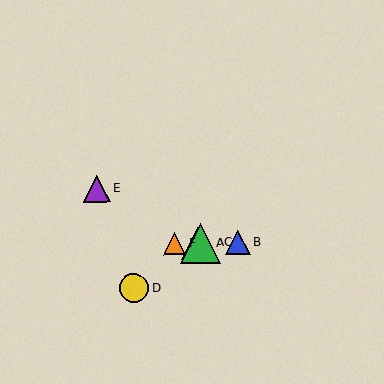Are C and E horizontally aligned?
No, C is at y≈243 and E is at y≈189.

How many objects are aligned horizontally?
4 objects (A, B, C, F) are aligned horizontally.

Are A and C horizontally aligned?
Yes, both are at y≈243.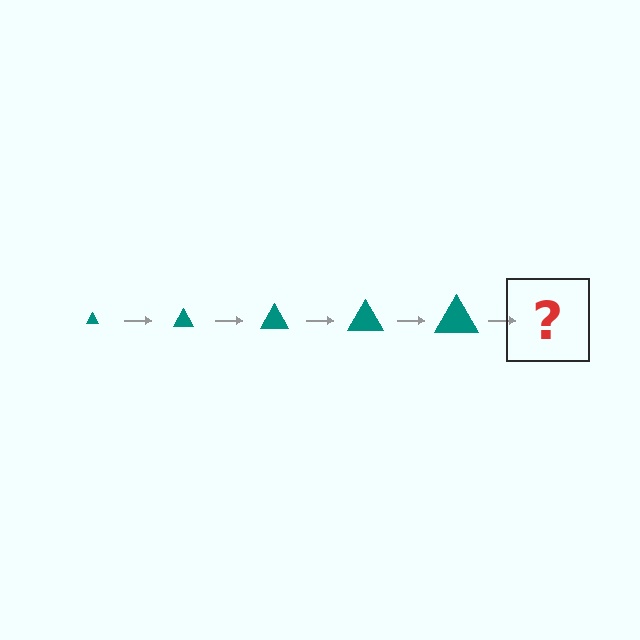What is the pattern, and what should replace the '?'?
The pattern is that the triangle gets progressively larger each step. The '?' should be a teal triangle, larger than the previous one.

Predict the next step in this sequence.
The next step is a teal triangle, larger than the previous one.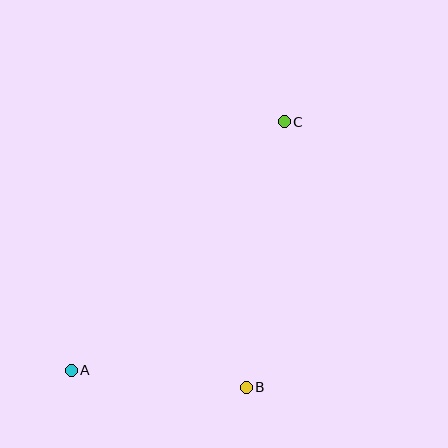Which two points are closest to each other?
Points A and B are closest to each other.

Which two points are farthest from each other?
Points A and C are farthest from each other.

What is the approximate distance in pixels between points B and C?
The distance between B and C is approximately 268 pixels.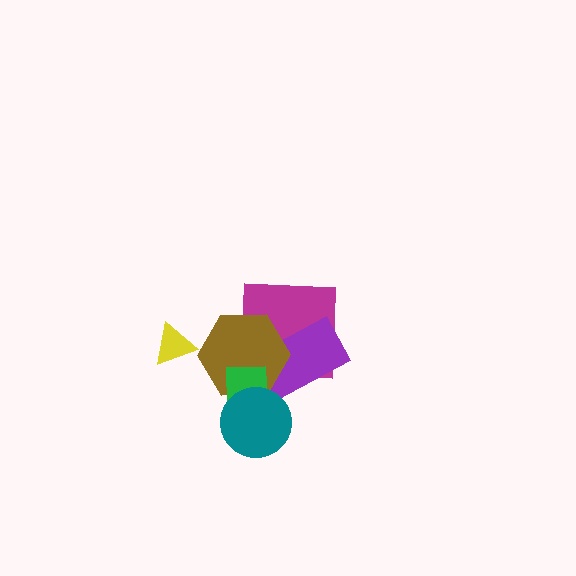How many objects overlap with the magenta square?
2 objects overlap with the magenta square.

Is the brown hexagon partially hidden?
Yes, it is partially covered by another shape.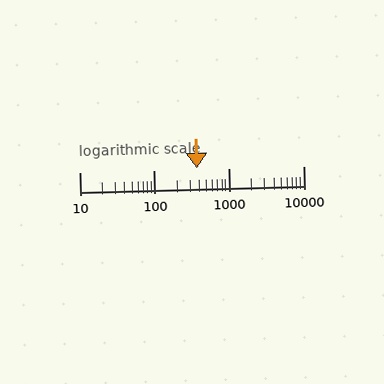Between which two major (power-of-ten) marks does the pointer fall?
The pointer is between 100 and 1000.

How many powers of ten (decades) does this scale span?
The scale spans 3 decades, from 10 to 10000.